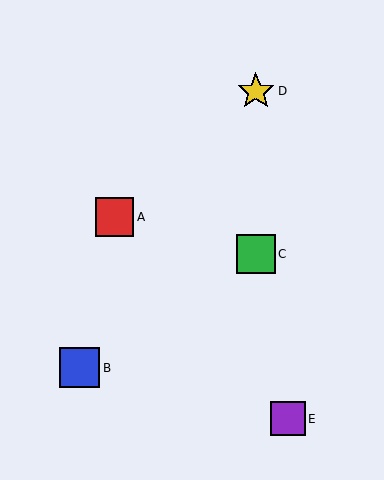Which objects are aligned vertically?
Objects C, D are aligned vertically.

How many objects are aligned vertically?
2 objects (C, D) are aligned vertically.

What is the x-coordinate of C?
Object C is at x≈256.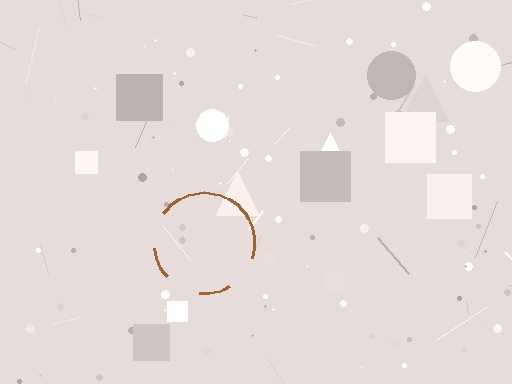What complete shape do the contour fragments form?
The contour fragments form a circle.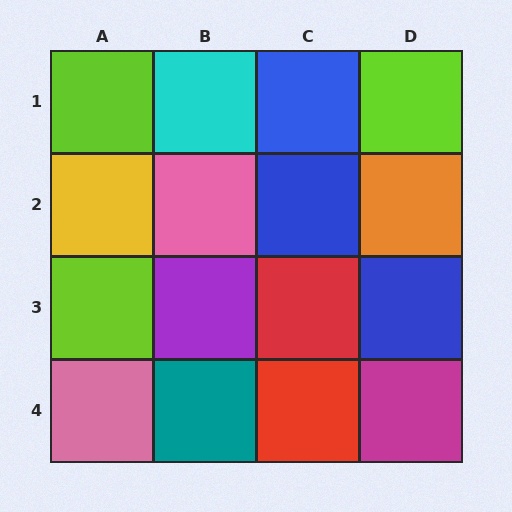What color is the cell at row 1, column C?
Blue.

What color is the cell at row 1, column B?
Cyan.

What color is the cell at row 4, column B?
Teal.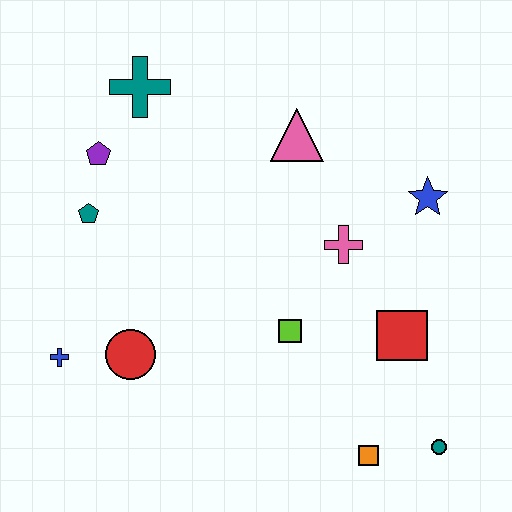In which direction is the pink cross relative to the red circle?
The pink cross is to the right of the red circle.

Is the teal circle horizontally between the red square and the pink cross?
No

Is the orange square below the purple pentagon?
Yes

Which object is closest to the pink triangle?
The pink cross is closest to the pink triangle.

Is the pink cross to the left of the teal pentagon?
No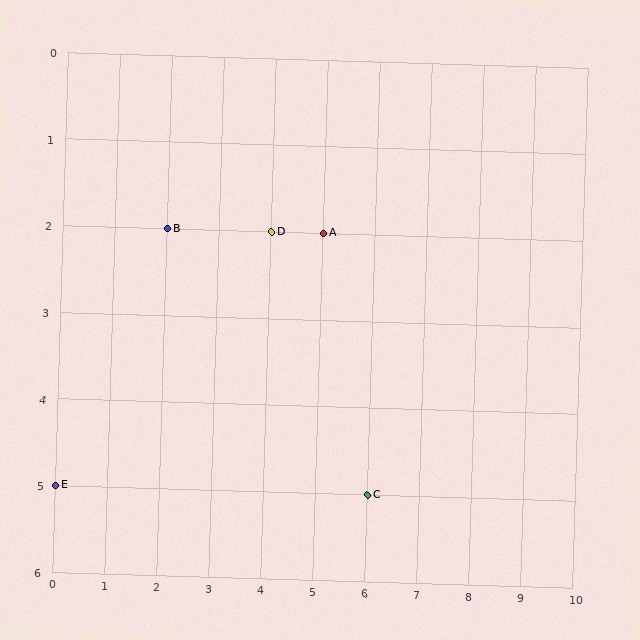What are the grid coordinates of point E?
Point E is at grid coordinates (0, 5).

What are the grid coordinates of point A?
Point A is at grid coordinates (5, 2).